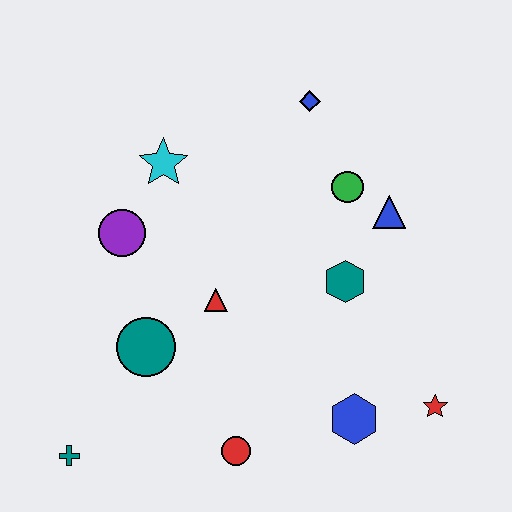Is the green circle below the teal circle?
No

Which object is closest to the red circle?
The blue hexagon is closest to the red circle.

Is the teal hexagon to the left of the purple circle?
No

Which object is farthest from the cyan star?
The red star is farthest from the cyan star.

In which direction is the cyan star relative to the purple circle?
The cyan star is above the purple circle.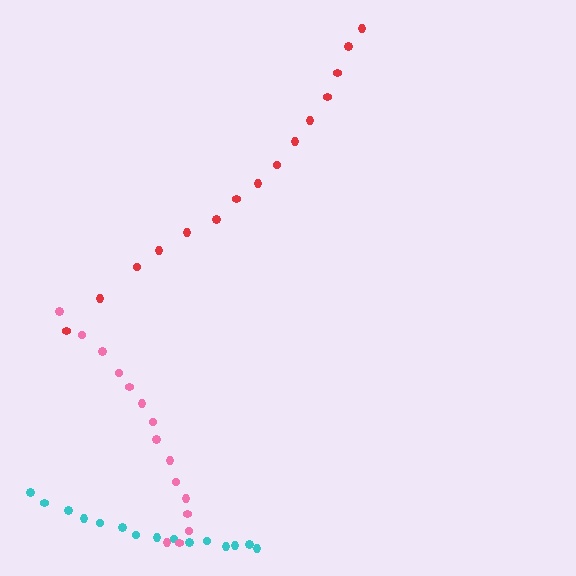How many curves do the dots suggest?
There are 3 distinct paths.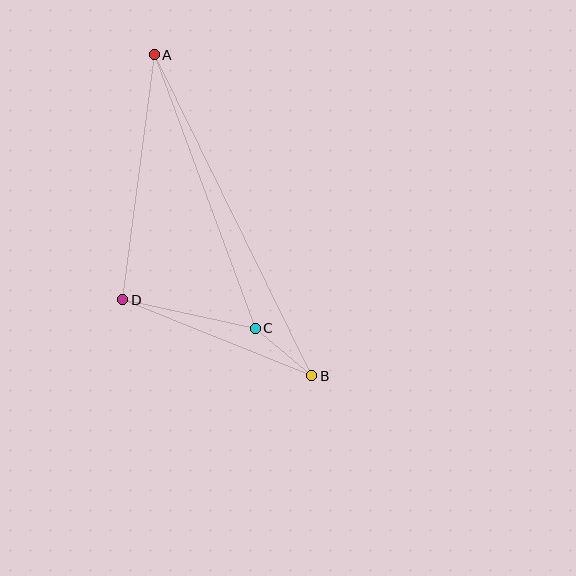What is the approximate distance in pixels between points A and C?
The distance between A and C is approximately 292 pixels.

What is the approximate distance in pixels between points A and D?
The distance between A and D is approximately 247 pixels.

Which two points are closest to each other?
Points B and C are closest to each other.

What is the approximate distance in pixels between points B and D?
The distance between B and D is approximately 204 pixels.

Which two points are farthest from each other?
Points A and B are farthest from each other.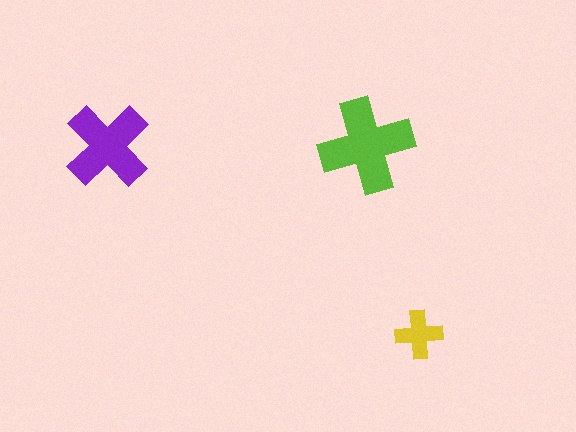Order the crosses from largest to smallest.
the lime one, the purple one, the yellow one.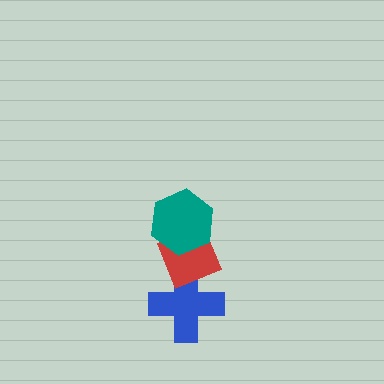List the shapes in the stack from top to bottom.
From top to bottom: the teal hexagon, the red diamond, the blue cross.